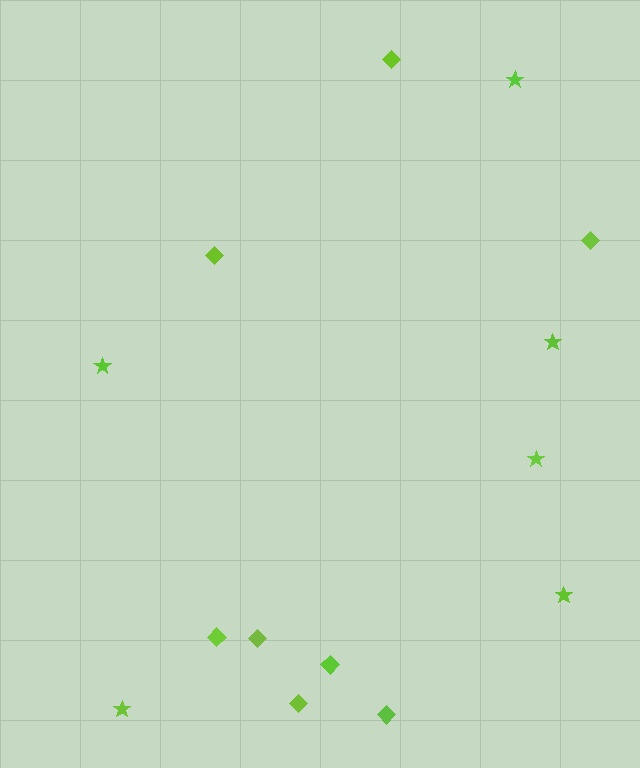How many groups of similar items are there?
There are 2 groups: one group of stars (6) and one group of diamonds (8).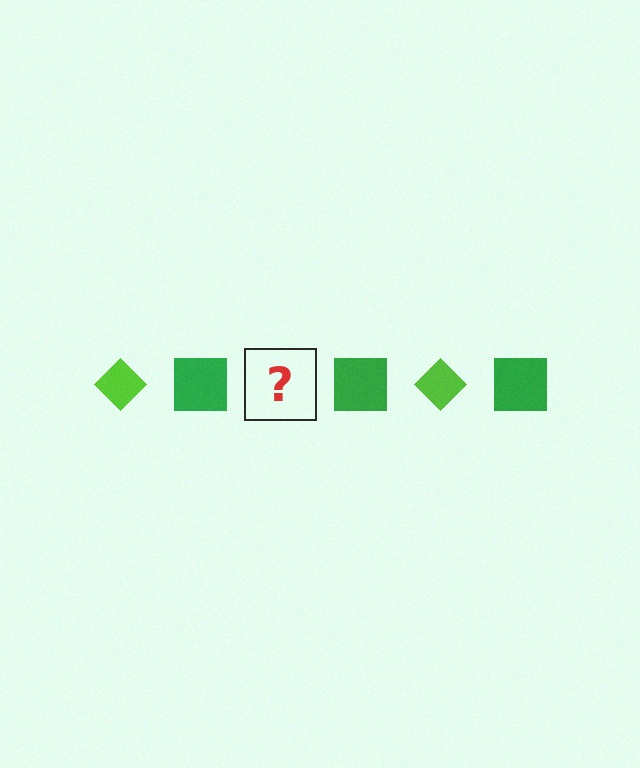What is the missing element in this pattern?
The missing element is a lime diamond.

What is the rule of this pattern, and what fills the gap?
The rule is that the pattern alternates between lime diamond and green square. The gap should be filled with a lime diamond.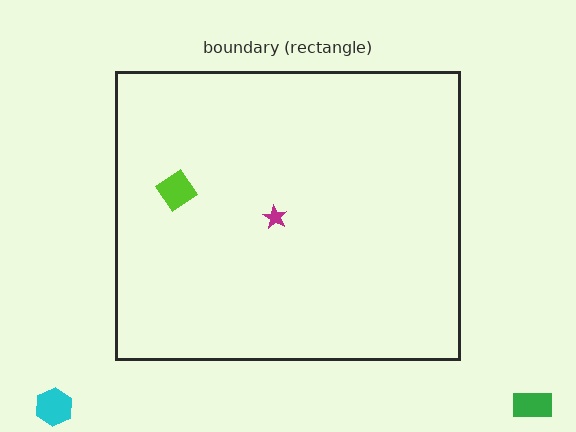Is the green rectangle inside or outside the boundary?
Outside.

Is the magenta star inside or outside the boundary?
Inside.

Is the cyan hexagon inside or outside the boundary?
Outside.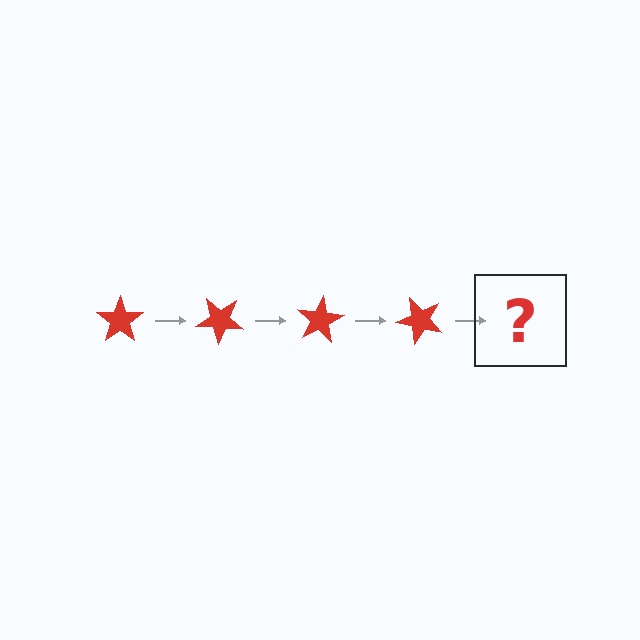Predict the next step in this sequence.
The next step is a red star rotated 160 degrees.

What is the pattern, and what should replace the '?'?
The pattern is that the star rotates 40 degrees each step. The '?' should be a red star rotated 160 degrees.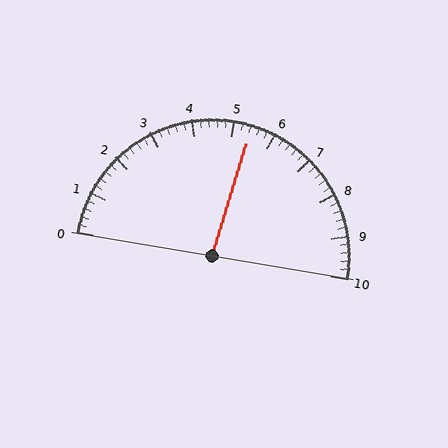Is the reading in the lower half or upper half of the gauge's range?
The reading is in the upper half of the range (0 to 10).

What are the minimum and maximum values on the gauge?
The gauge ranges from 0 to 10.